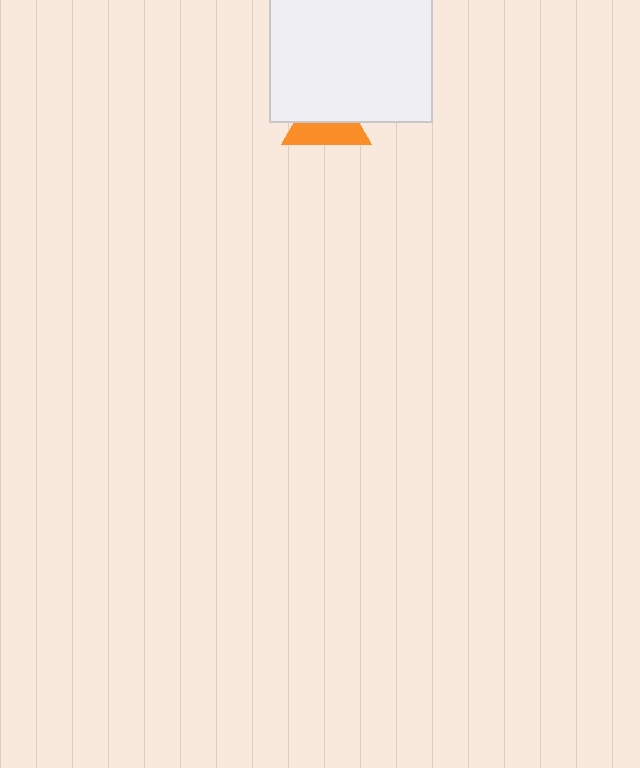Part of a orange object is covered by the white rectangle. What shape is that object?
It is a triangle.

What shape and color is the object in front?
The object in front is a white rectangle.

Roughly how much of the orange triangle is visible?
About half of it is visible (roughly 48%).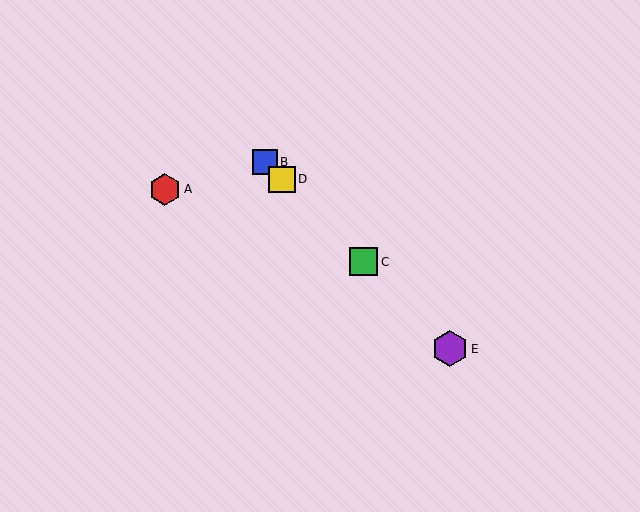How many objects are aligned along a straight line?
4 objects (B, C, D, E) are aligned along a straight line.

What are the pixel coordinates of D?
Object D is at (282, 179).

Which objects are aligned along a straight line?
Objects B, C, D, E are aligned along a straight line.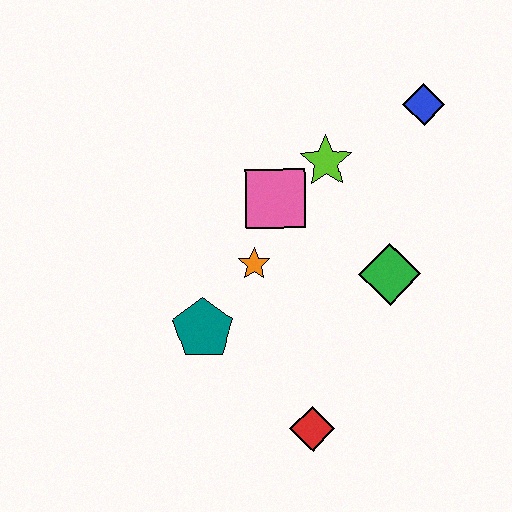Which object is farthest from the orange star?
The blue diamond is farthest from the orange star.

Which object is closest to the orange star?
The pink square is closest to the orange star.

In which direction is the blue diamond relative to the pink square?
The blue diamond is to the right of the pink square.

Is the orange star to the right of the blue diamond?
No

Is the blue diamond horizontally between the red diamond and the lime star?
No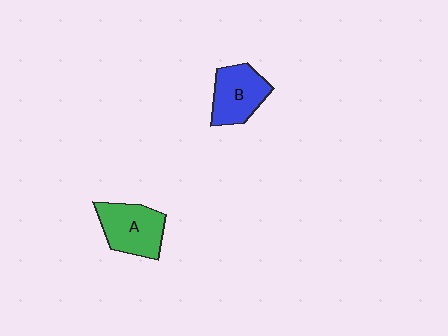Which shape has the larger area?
Shape A (green).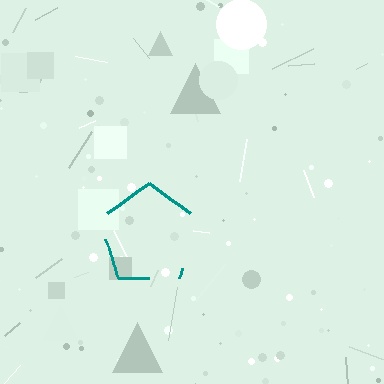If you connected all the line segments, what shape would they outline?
They would outline a pentagon.